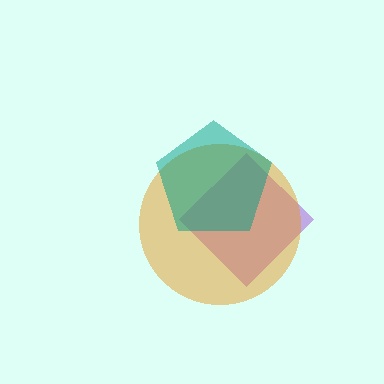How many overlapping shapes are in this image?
There are 3 overlapping shapes in the image.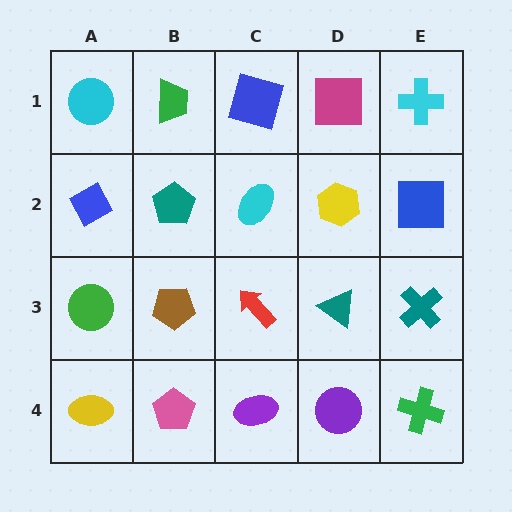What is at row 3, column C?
A red arrow.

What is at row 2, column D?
A yellow hexagon.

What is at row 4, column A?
A yellow ellipse.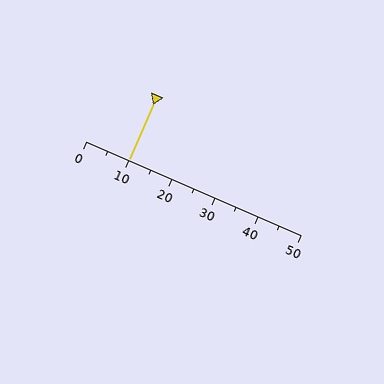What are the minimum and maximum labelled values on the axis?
The axis runs from 0 to 50.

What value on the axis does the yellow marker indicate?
The marker indicates approximately 10.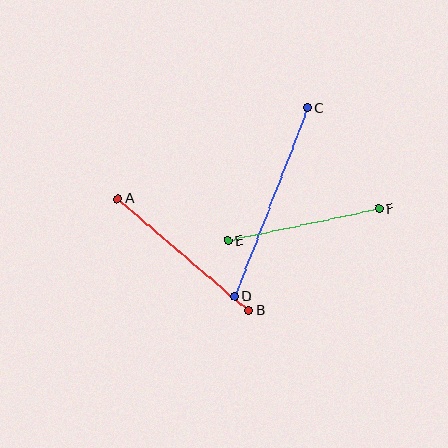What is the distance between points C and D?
The distance is approximately 202 pixels.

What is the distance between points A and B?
The distance is approximately 172 pixels.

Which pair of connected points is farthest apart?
Points C and D are farthest apart.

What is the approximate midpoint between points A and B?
The midpoint is at approximately (183, 255) pixels.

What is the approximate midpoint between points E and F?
The midpoint is at approximately (303, 225) pixels.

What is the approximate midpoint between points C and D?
The midpoint is at approximately (271, 202) pixels.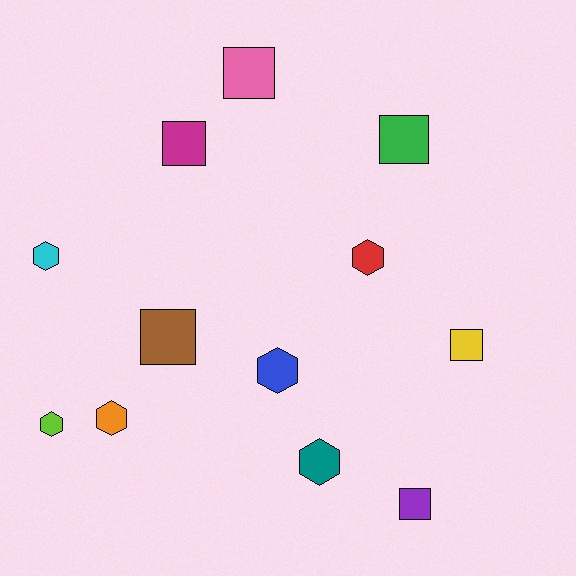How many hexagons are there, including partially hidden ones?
There are 6 hexagons.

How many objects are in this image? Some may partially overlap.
There are 12 objects.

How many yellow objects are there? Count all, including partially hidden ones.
There is 1 yellow object.